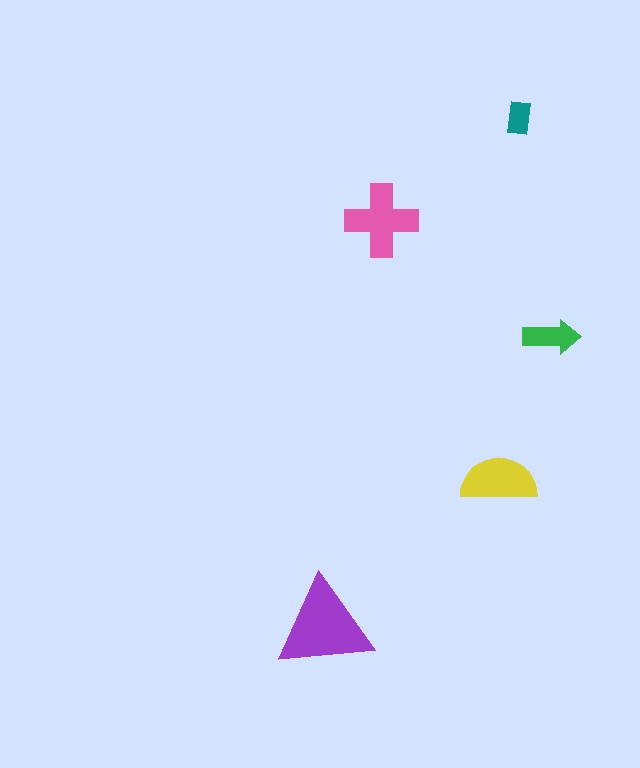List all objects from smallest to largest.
The teal rectangle, the green arrow, the yellow semicircle, the pink cross, the purple triangle.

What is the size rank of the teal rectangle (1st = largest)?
5th.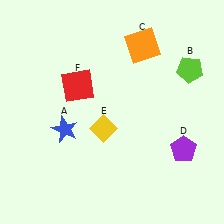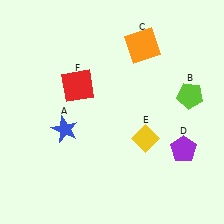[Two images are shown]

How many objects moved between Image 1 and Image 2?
2 objects moved between the two images.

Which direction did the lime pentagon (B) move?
The lime pentagon (B) moved down.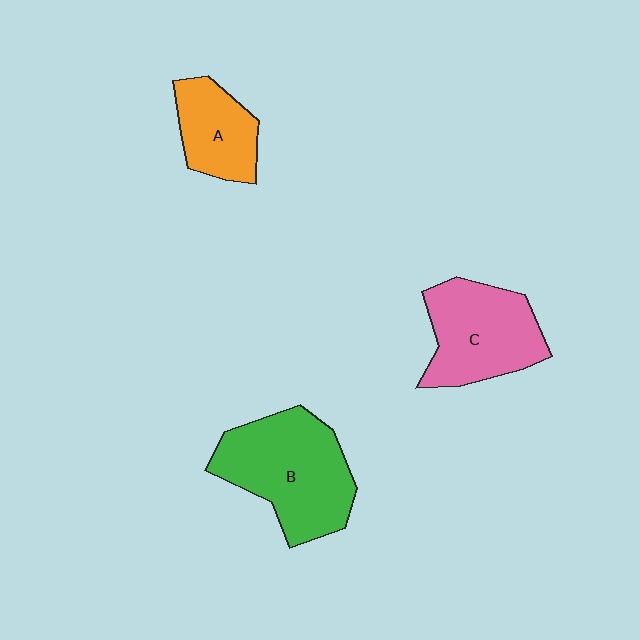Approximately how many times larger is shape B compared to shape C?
Approximately 1.2 times.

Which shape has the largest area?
Shape B (green).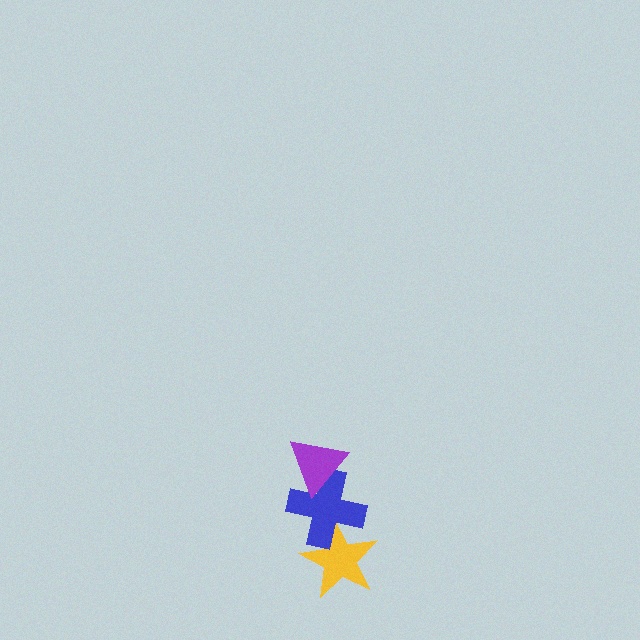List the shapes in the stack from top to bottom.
From top to bottom: the purple triangle, the blue cross, the yellow star.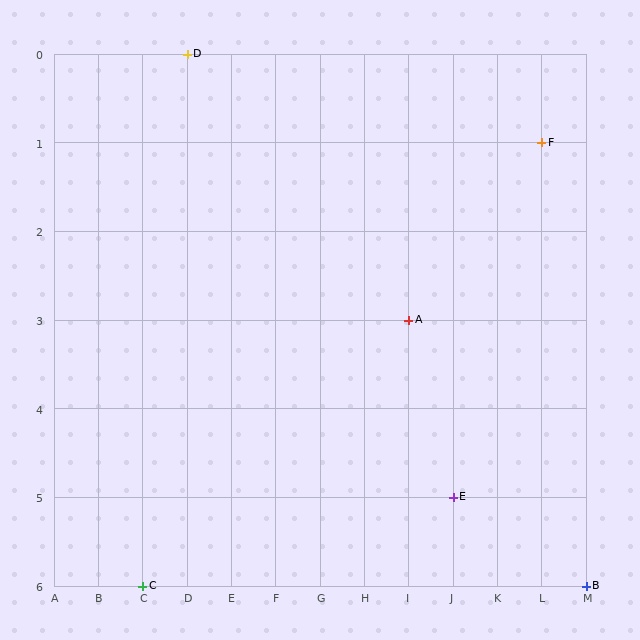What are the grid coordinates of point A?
Point A is at grid coordinates (I, 3).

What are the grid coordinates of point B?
Point B is at grid coordinates (M, 6).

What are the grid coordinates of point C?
Point C is at grid coordinates (C, 6).